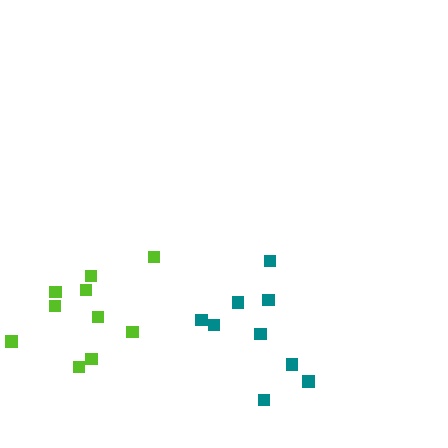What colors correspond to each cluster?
The clusters are colored: teal, lime.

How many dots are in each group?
Group 1: 9 dots, Group 2: 10 dots (19 total).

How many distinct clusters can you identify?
There are 2 distinct clusters.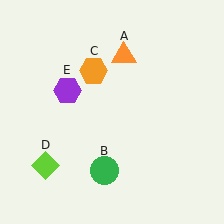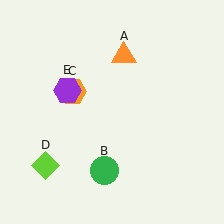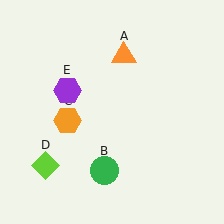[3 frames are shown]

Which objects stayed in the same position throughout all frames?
Orange triangle (object A) and green circle (object B) and lime diamond (object D) and purple hexagon (object E) remained stationary.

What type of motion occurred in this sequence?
The orange hexagon (object C) rotated counterclockwise around the center of the scene.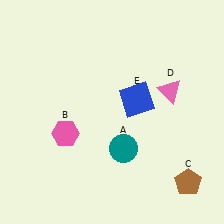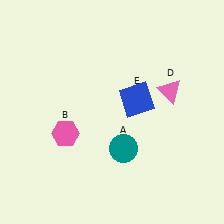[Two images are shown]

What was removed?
The brown pentagon (C) was removed in Image 2.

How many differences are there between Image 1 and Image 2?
There is 1 difference between the two images.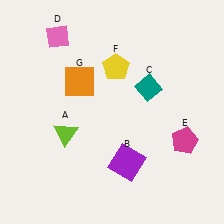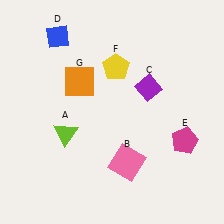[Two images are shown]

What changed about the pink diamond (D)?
In Image 1, D is pink. In Image 2, it changed to blue.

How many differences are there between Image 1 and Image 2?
There are 3 differences between the two images.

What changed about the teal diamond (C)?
In Image 1, C is teal. In Image 2, it changed to purple.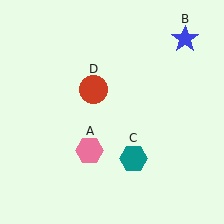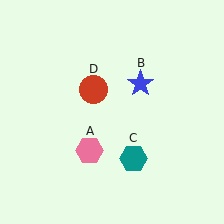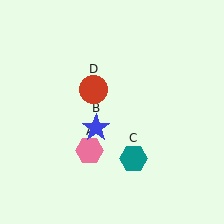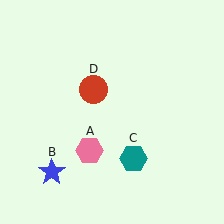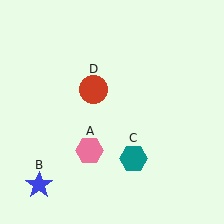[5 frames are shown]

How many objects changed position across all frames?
1 object changed position: blue star (object B).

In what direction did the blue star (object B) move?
The blue star (object B) moved down and to the left.